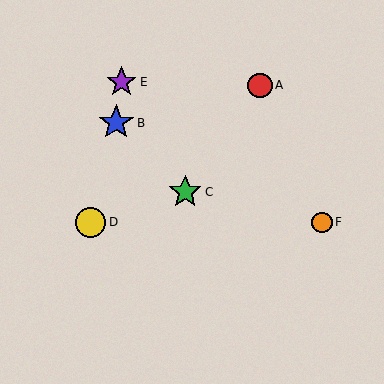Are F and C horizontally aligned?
No, F is at y≈222 and C is at y≈192.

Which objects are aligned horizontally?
Objects D, F are aligned horizontally.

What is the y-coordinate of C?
Object C is at y≈192.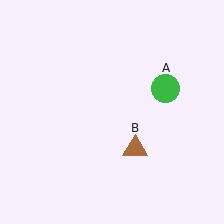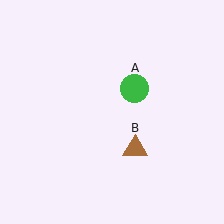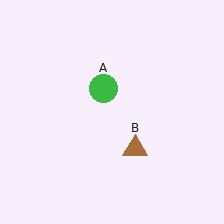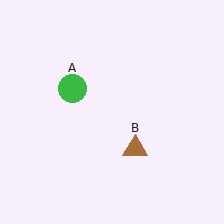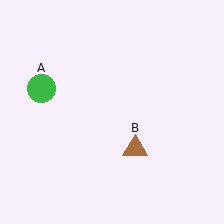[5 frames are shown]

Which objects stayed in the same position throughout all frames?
Brown triangle (object B) remained stationary.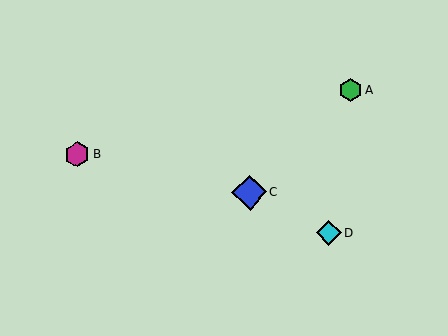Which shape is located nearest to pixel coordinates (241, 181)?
The blue diamond (labeled C) at (250, 193) is nearest to that location.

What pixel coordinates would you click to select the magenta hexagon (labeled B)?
Click at (77, 155) to select the magenta hexagon B.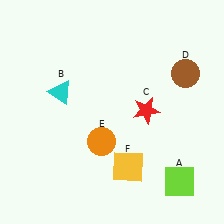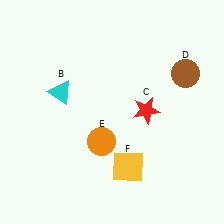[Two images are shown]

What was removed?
The lime square (A) was removed in Image 2.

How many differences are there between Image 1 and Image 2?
There is 1 difference between the two images.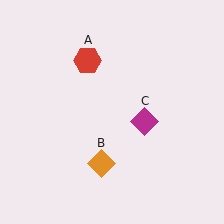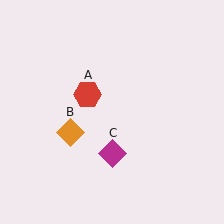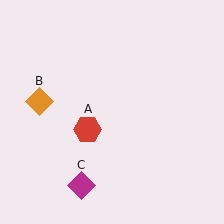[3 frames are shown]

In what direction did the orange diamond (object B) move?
The orange diamond (object B) moved up and to the left.